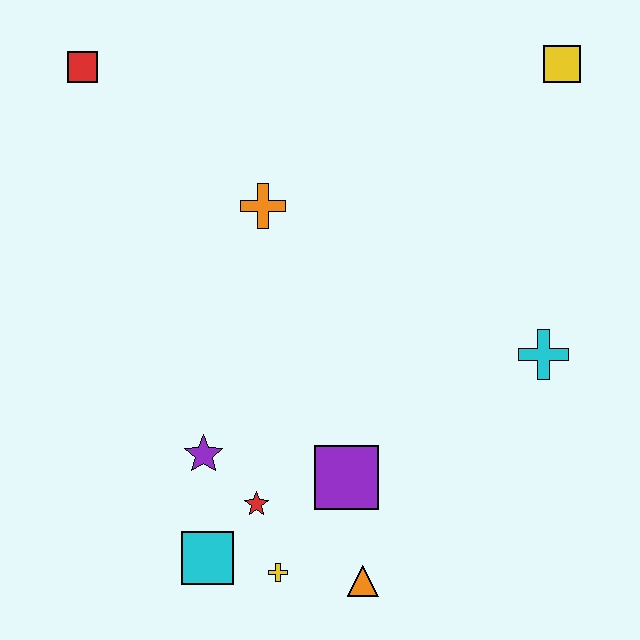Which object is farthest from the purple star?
The yellow square is farthest from the purple star.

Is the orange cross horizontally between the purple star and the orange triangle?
Yes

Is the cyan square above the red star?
No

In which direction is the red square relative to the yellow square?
The red square is to the left of the yellow square.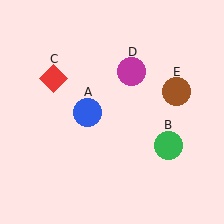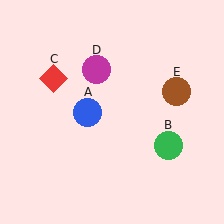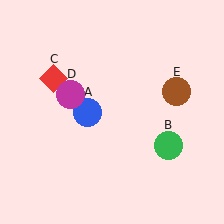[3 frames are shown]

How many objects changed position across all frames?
1 object changed position: magenta circle (object D).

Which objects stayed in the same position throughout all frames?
Blue circle (object A) and green circle (object B) and red diamond (object C) and brown circle (object E) remained stationary.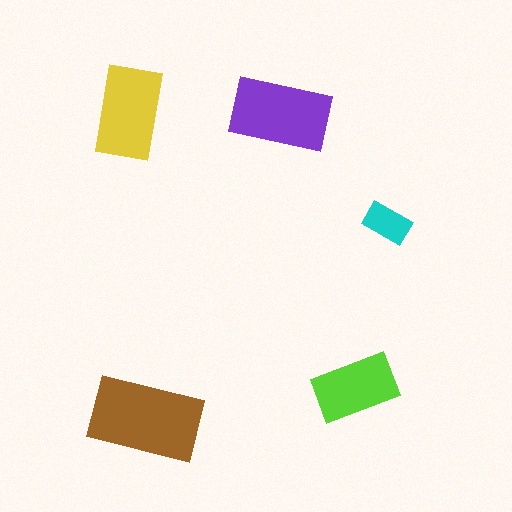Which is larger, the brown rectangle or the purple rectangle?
The brown one.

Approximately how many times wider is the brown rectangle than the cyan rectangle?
About 2.5 times wider.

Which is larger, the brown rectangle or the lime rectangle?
The brown one.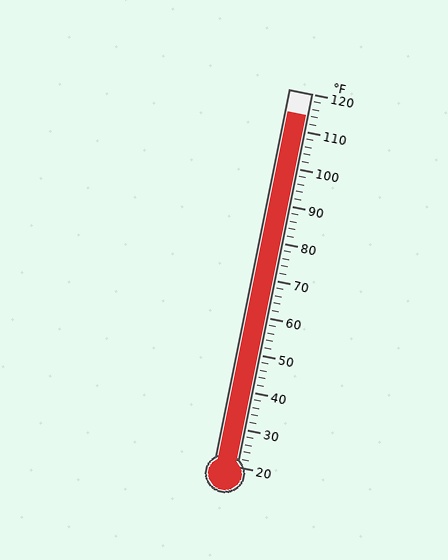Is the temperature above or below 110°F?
The temperature is above 110°F.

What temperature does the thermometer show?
The thermometer shows approximately 114°F.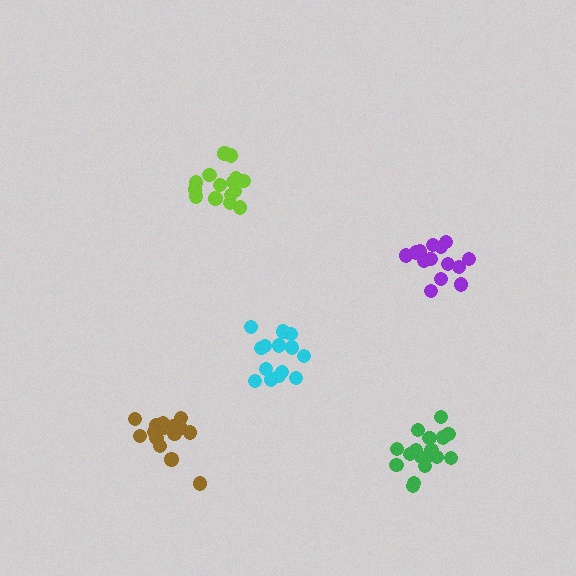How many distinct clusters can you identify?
There are 5 distinct clusters.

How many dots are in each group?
Group 1: 14 dots, Group 2: 15 dots, Group 3: 17 dots, Group 4: 15 dots, Group 5: 15 dots (76 total).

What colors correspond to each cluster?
The clusters are colored: purple, cyan, green, brown, lime.